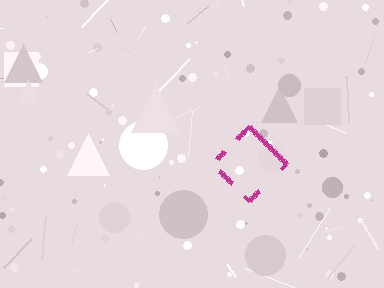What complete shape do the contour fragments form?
The contour fragments form a diamond.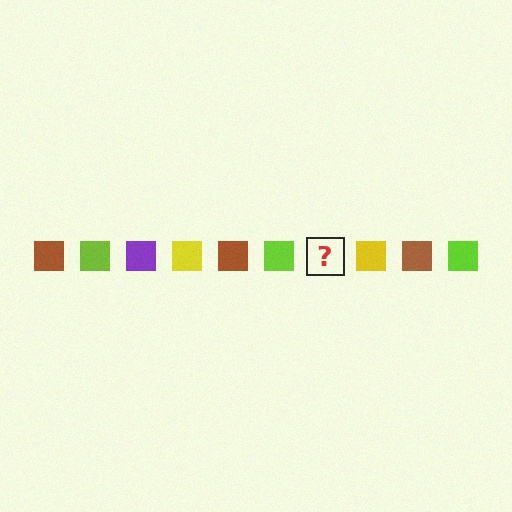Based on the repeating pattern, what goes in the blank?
The blank should be a purple square.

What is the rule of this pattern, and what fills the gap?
The rule is that the pattern cycles through brown, lime, purple, yellow squares. The gap should be filled with a purple square.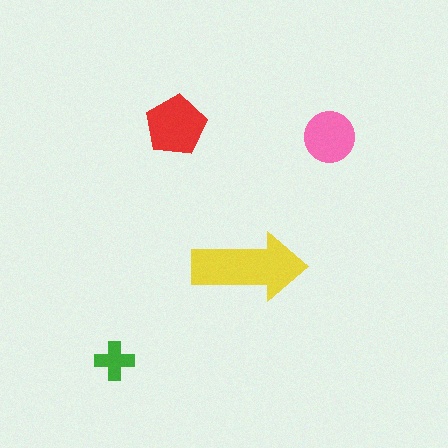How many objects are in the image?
There are 4 objects in the image.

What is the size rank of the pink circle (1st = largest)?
3rd.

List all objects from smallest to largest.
The green cross, the pink circle, the red pentagon, the yellow arrow.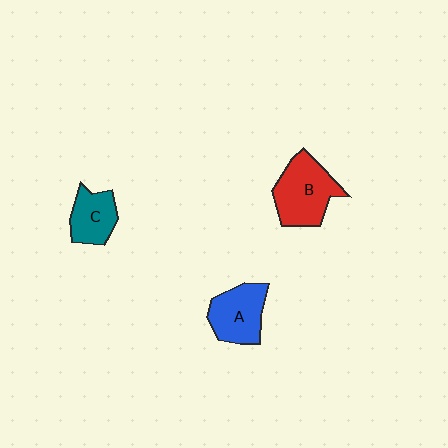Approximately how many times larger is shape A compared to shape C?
Approximately 1.3 times.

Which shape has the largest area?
Shape B (red).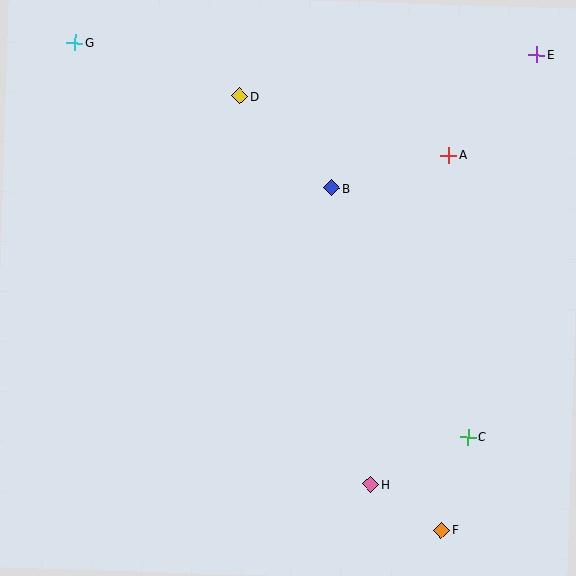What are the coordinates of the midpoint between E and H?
The midpoint between E and H is at (454, 270).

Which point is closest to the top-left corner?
Point G is closest to the top-left corner.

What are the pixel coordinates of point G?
Point G is at (75, 42).